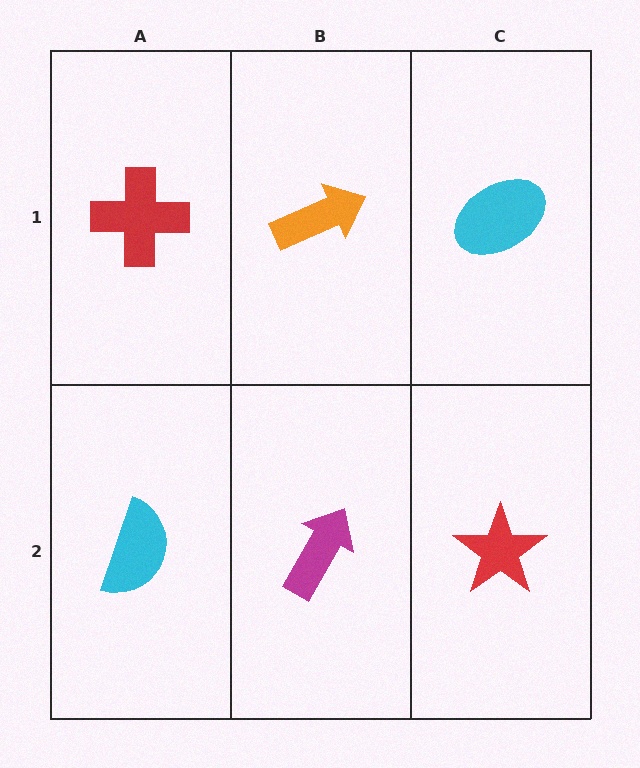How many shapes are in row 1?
3 shapes.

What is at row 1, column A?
A red cross.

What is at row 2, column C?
A red star.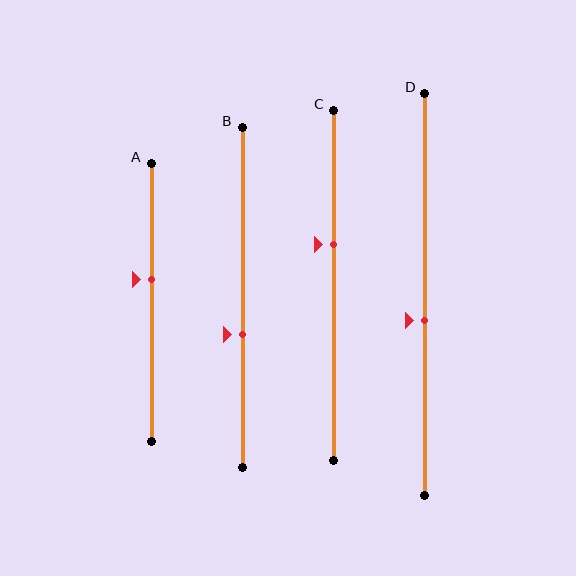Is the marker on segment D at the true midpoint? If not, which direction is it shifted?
No, the marker on segment D is shifted downward by about 7% of the segment length.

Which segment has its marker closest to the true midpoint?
Segment D has its marker closest to the true midpoint.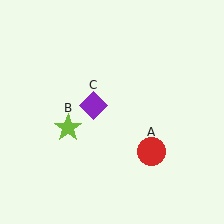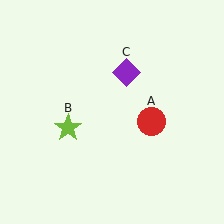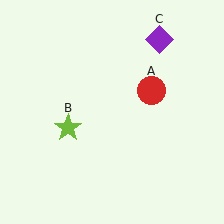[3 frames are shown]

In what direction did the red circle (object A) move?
The red circle (object A) moved up.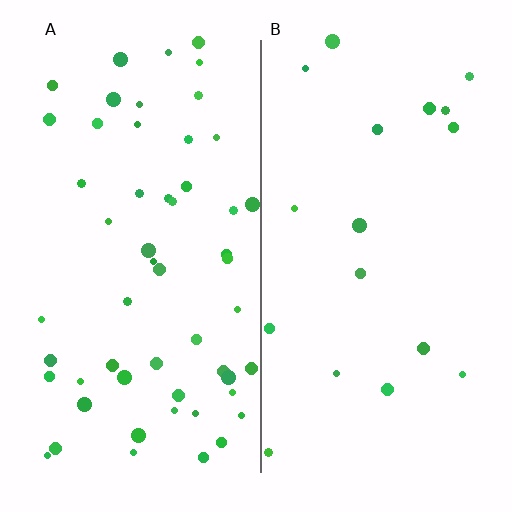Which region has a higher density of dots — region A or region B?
A (the left).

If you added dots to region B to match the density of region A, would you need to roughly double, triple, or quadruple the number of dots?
Approximately triple.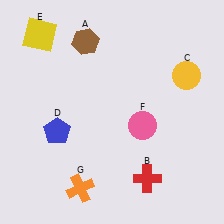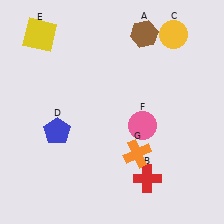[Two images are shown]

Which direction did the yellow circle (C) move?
The yellow circle (C) moved up.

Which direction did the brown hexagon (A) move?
The brown hexagon (A) moved right.